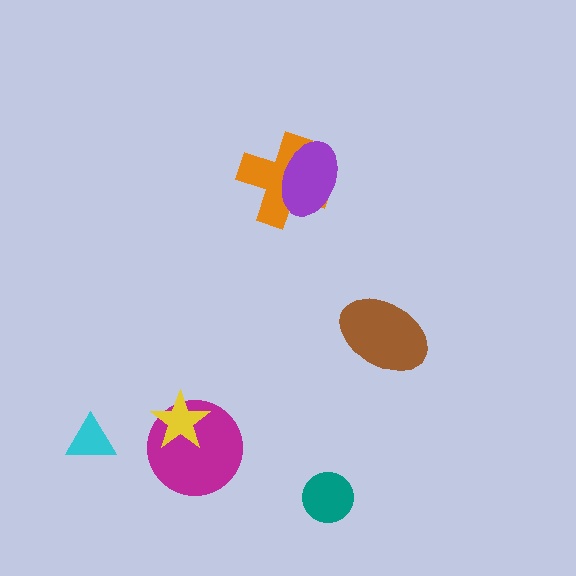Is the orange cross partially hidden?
Yes, it is partially covered by another shape.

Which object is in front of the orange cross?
The purple ellipse is in front of the orange cross.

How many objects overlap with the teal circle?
0 objects overlap with the teal circle.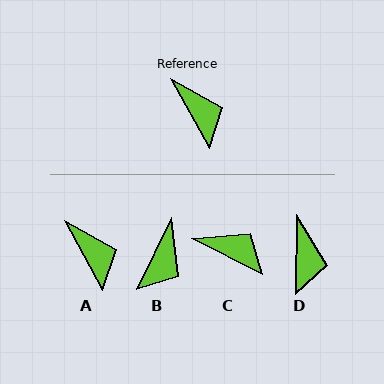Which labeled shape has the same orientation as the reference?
A.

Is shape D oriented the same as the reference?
No, it is off by about 30 degrees.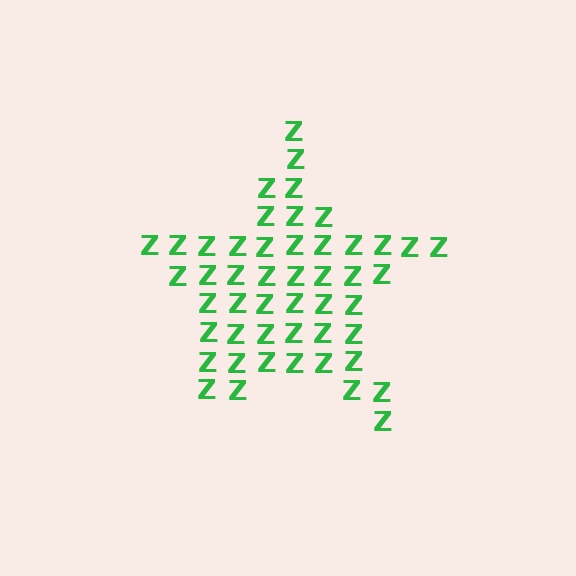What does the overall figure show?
The overall figure shows a star.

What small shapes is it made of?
It is made of small letter Z's.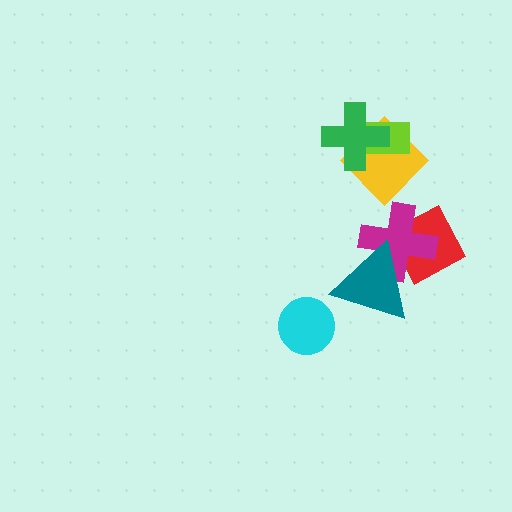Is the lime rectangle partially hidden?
Yes, it is partially covered by another shape.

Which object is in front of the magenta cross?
The teal triangle is in front of the magenta cross.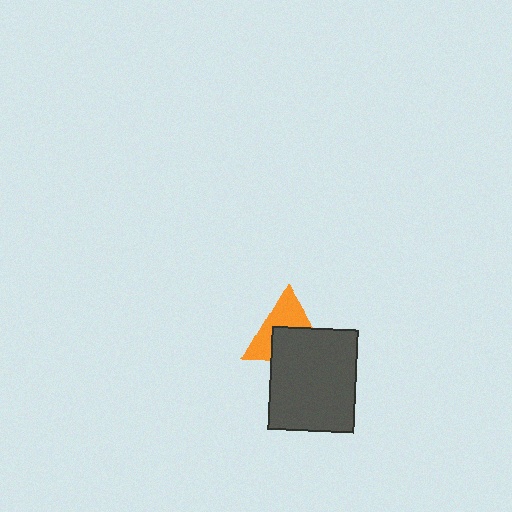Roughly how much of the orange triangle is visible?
About half of it is visible (roughly 52%).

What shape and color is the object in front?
The object in front is a dark gray rectangle.